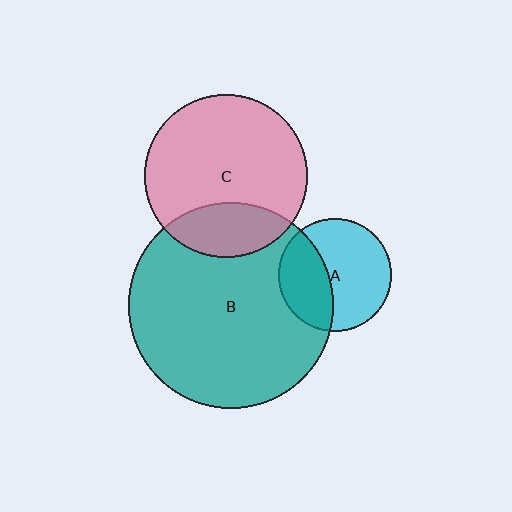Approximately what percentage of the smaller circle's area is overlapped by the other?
Approximately 40%.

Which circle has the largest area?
Circle B (teal).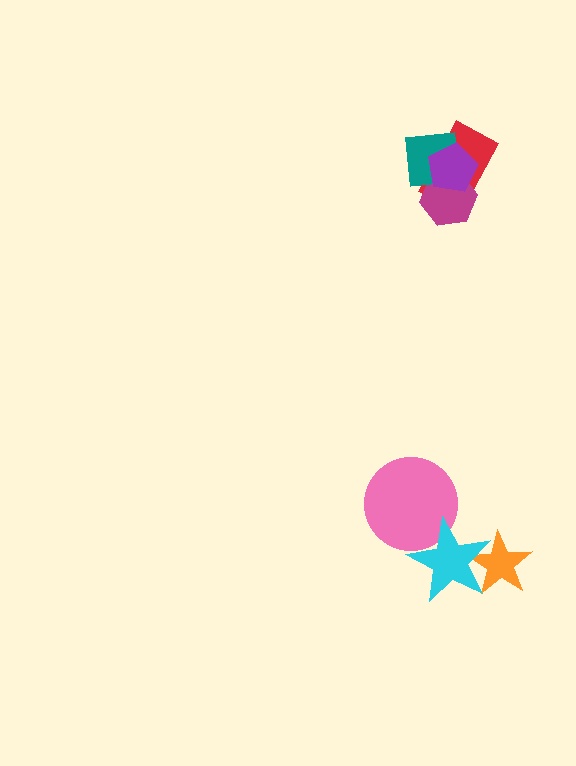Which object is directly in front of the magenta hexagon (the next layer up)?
The teal square is directly in front of the magenta hexagon.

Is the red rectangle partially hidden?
Yes, it is partially covered by another shape.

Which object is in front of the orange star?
The cyan star is in front of the orange star.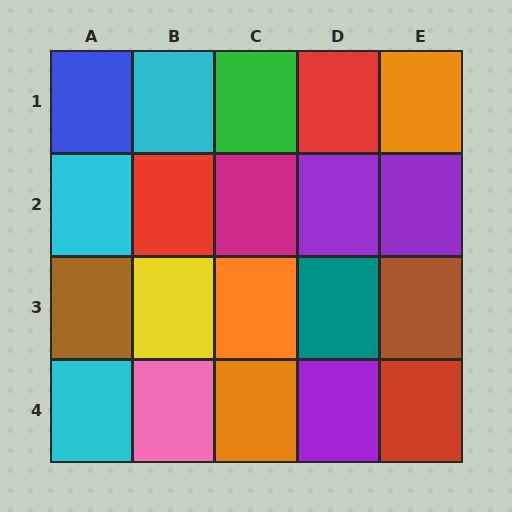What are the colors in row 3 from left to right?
Brown, yellow, orange, teal, brown.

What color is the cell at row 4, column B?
Pink.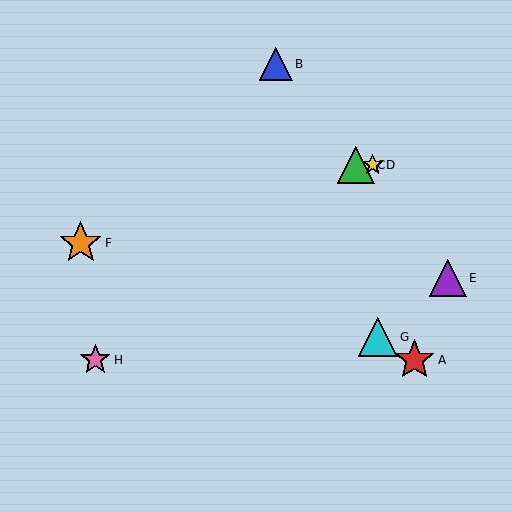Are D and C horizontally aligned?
Yes, both are at y≈165.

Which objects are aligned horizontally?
Objects C, D are aligned horizontally.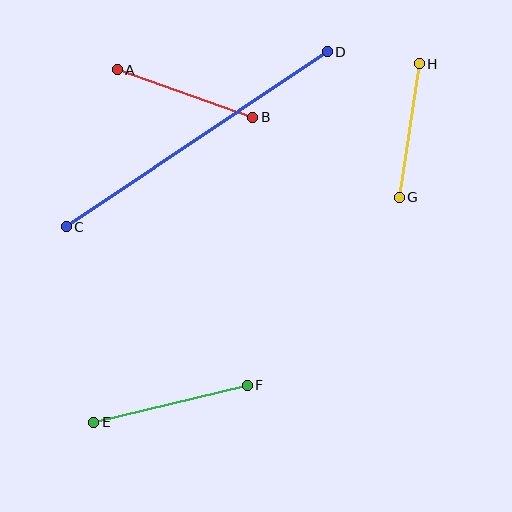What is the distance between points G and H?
The distance is approximately 135 pixels.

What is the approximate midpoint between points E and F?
The midpoint is at approximately (171, 404) pixels.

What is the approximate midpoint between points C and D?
The midpoint is at approximately (197, 139) pixels.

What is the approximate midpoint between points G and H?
The midpoint is at approximately (409, 130) pixels.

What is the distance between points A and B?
The distance is approximately 144 pixels.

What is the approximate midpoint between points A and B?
The midpoint is at approximately (185, 94) pixels.